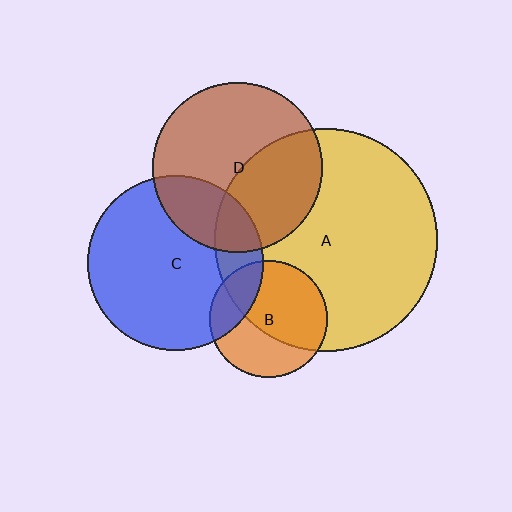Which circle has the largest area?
Circle A (yellow).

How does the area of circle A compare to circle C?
Approximately 1.6 times.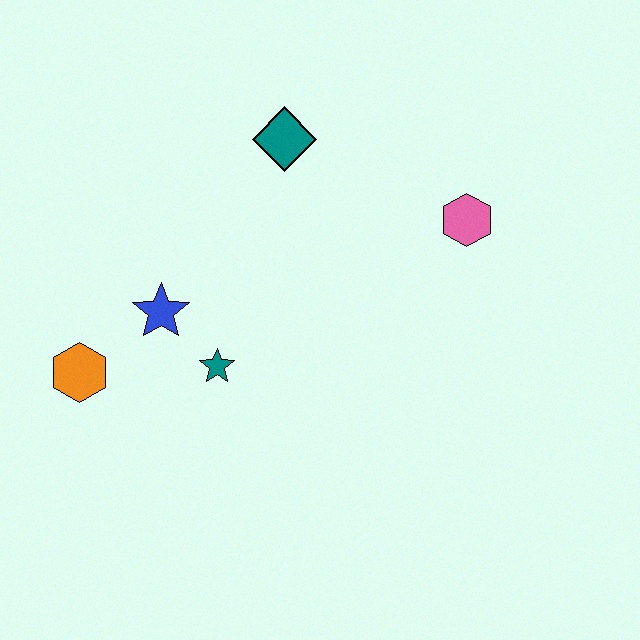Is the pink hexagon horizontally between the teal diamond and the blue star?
No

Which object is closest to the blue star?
The teal star is closest to the blue star.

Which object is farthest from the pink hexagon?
The orange hexagon is farthest from the pink hexagon.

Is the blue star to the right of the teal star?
No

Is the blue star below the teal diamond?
Yes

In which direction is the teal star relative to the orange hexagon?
The teal star is to the right of the orange hexagon.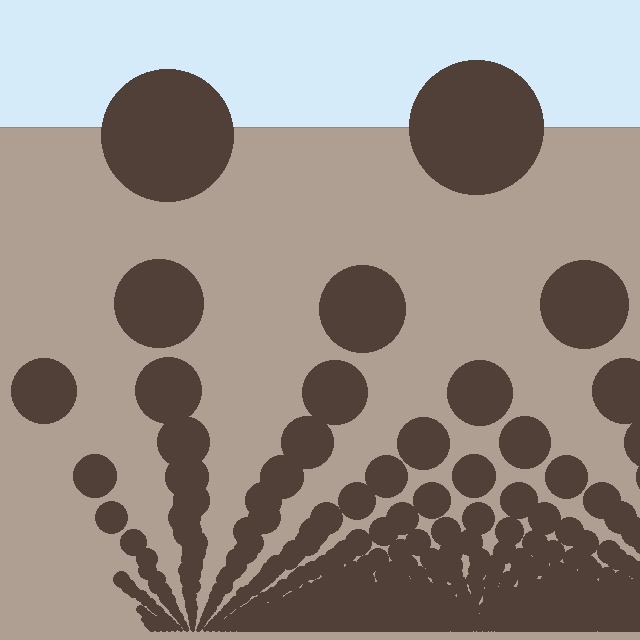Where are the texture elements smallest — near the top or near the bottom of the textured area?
Near the bottom.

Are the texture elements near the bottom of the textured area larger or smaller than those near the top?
Smaller. The gradient is inverted — elements near the bottom are smaller and denser.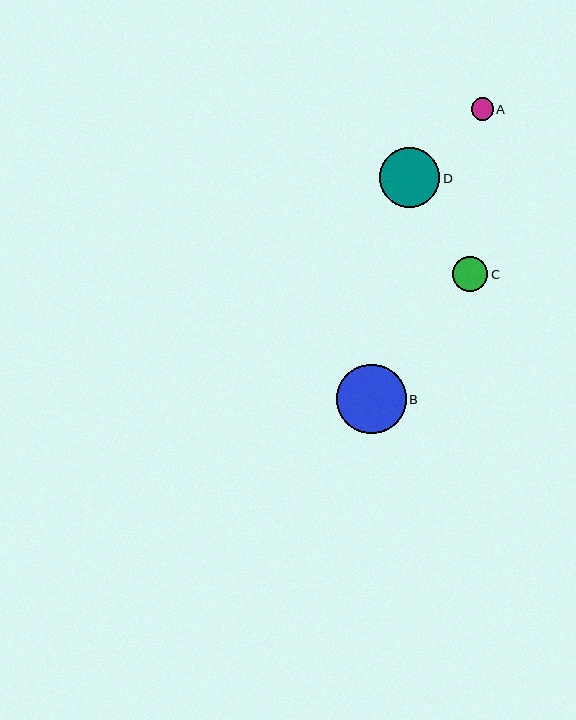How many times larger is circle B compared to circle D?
Circle B is approximately 1.2 times the size of circle D.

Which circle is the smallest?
Circle A is the smallest with a size of approximately 22 pixels.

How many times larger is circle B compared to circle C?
Circle B is approximately 2.0 times the size of circle C.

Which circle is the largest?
Circle B is the largest with a size of approximately 69 pixels.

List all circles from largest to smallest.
From largest to smallest: B, D, C, A.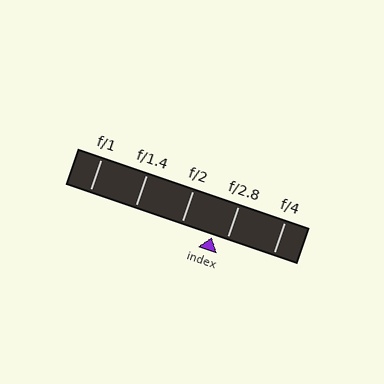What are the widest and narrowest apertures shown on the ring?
The widest aperture shown is f/1 and the narrowest is f/4.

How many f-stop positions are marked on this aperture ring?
There are 5 f-stop positions marked.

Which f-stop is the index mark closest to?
The index mark is closest to f/2.8.